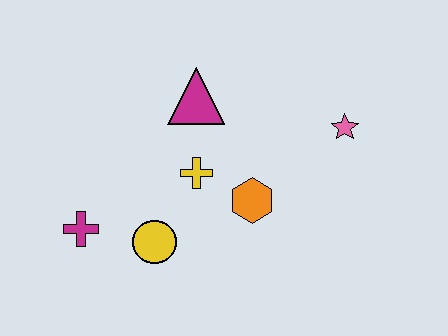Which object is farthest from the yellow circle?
The pink star is farthest from the yellow circle.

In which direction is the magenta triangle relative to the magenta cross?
The magenta triangle is above the magenta cross.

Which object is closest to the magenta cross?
The yellow circle is closest to the magenta cross.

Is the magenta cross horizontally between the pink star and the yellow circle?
No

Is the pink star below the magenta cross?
No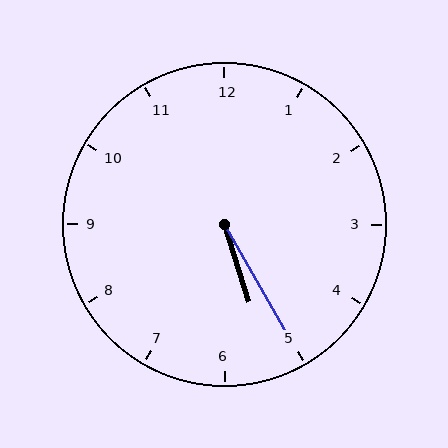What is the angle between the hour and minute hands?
Approximately 12 degrees.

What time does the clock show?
5:25.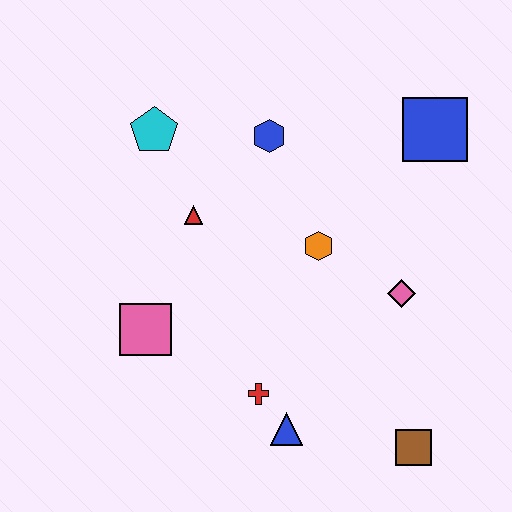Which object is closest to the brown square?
The blue triangle is closest to the brown square.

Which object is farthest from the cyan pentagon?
The brown square is farthest from the cyan pentagon.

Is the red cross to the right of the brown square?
No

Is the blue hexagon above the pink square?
Yes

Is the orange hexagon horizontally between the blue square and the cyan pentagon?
Yes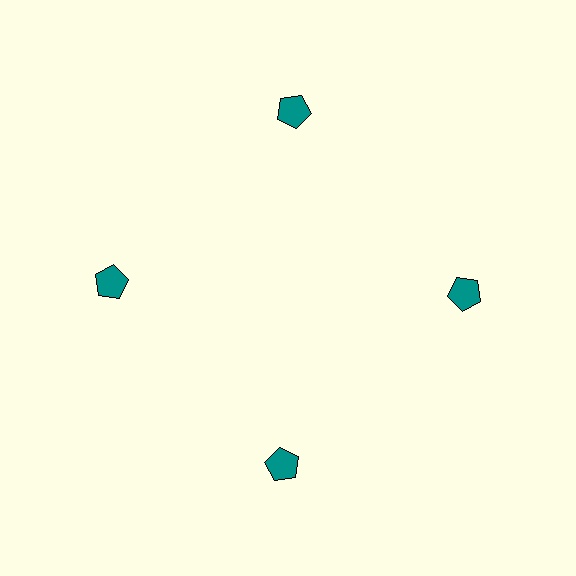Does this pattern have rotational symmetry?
Yes, this pattern has 4-fold rotational symmetry. It looks the same after rotating 90 degrees around the center.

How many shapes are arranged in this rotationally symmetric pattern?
There are 4 shapes, arranged in 4 groups of 1.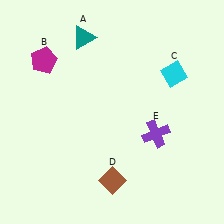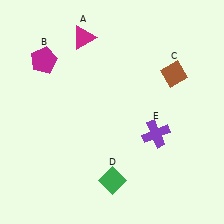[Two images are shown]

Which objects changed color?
A changed from teal to magenta. C changed from cyan to brown. D changed from brown to green.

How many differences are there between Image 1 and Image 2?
There are 3 differences between the two images.